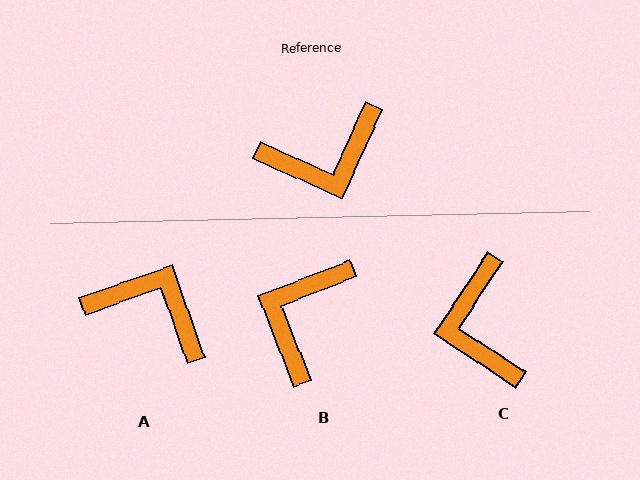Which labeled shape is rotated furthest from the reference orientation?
B, about 134 degrees away.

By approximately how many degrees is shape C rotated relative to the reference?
Approximately 99 degrees clockwise.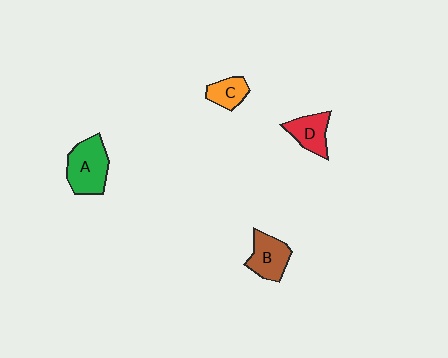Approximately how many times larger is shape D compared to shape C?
Approximately 1.3 times.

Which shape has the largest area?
Shape A (green).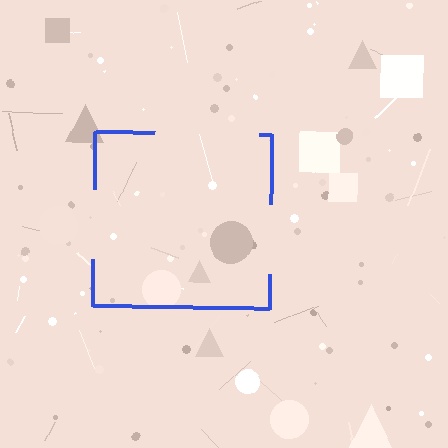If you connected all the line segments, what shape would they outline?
They would outline a square.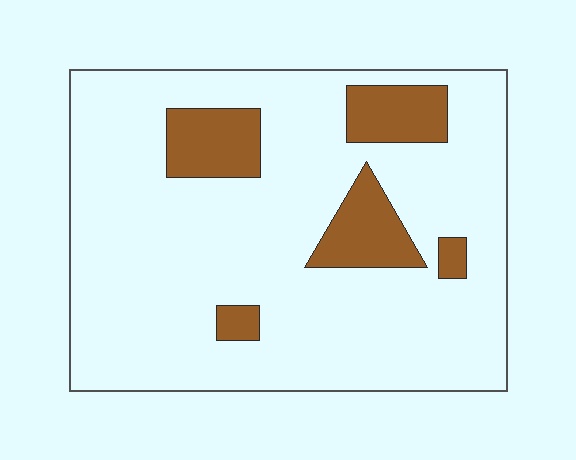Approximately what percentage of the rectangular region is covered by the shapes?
Approximately 15%.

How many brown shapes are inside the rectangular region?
5.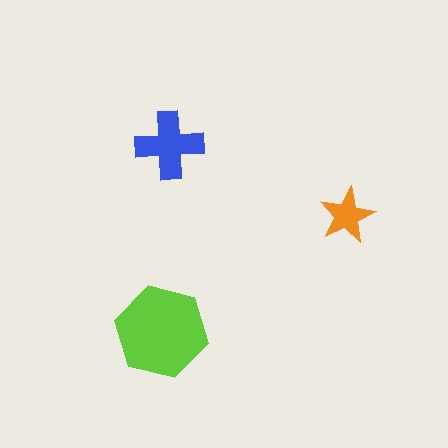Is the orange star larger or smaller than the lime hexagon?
Smaller.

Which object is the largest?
The lime hexagon.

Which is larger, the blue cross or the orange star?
The blue cross.